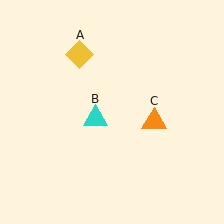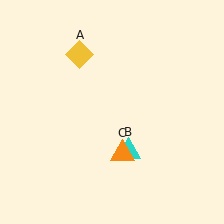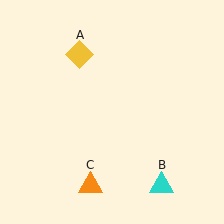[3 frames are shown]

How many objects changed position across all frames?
2 objects changed position: cyan triangle (object B), orange triangle (object C).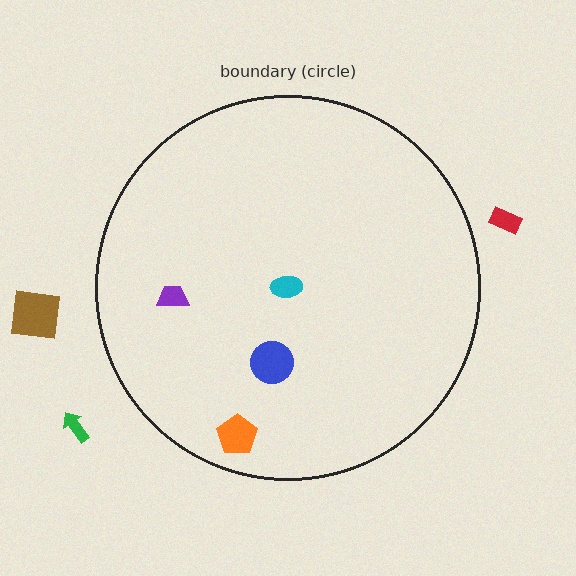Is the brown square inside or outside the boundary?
Outside.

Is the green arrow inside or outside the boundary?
Outside.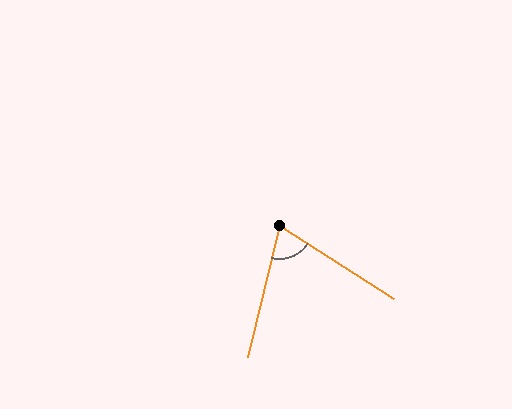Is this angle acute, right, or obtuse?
It is acute.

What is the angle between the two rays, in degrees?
Approximately 71 degrees.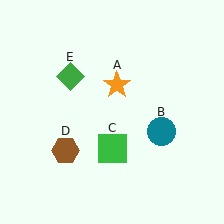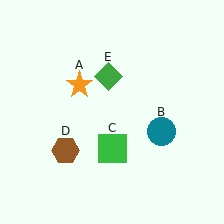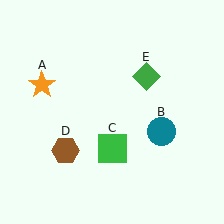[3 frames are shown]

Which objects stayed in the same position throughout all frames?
Teal circle (object B) and green square (object C) and brown hexagon (object D) remained stationary.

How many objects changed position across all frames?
2 objects changed position: orange star (object A), green diamond (object E).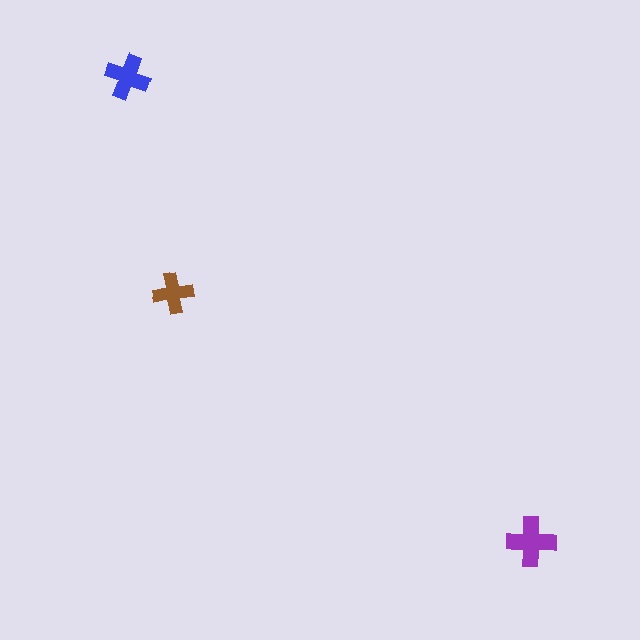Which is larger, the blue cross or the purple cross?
The purple one.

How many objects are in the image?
There are 3 objects in the image.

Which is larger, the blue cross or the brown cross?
The blue one.